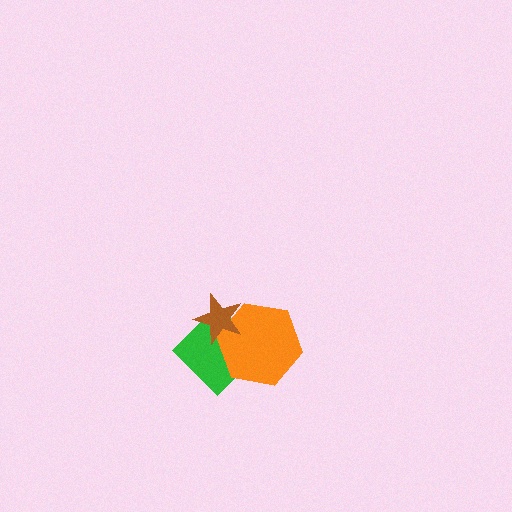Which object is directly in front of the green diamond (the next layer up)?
The orange hexagon is directly in front of the green diamond.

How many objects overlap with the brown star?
2 objects overlap with the brown star.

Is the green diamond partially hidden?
Yes, it is partially covered by another shape.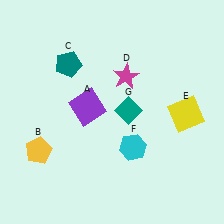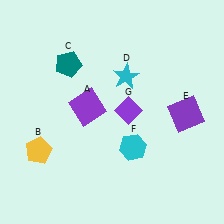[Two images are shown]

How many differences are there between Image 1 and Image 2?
There are 3 differences between the two images.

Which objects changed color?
D changed from magenta to cyan. E changed from yellow to purple. G changed from teal to purple.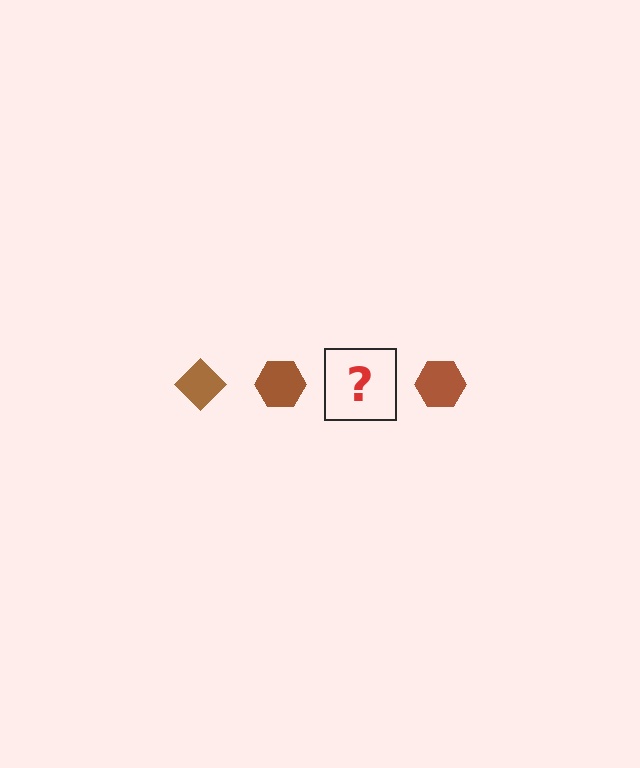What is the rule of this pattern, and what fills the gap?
The rule is that the pattern cycles through diamond, hexagon shapes in brown. The gap should be filled with a brown diamond.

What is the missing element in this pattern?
The missing element is a brown diamond.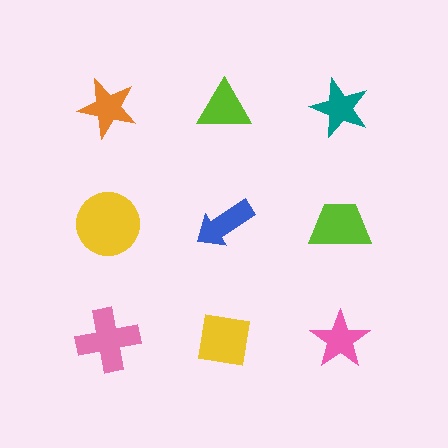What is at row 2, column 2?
A blue arrow.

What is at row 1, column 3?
A teal star.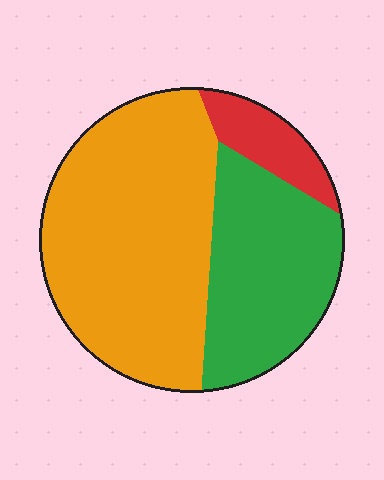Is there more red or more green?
Green.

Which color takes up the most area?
Orange, at roughly 55%.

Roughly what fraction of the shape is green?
Green covers about 35% of the shape.